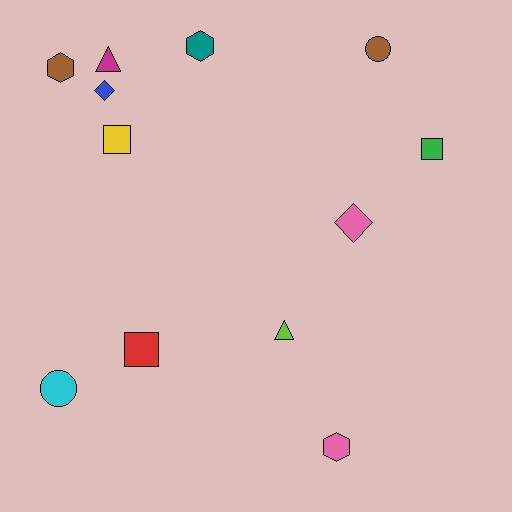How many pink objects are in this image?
There are 2 pink objects.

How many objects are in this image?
There are 12 objects.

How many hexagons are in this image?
There are 3 hexagons.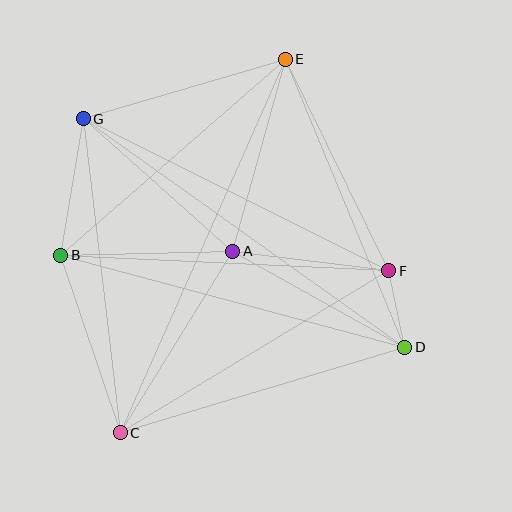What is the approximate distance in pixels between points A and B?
The distance between A and B is approximately 172 pixels.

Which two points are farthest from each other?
Points C and E are farthest from each other.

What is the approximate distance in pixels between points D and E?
The distance between D and E is approximately 312 pixels.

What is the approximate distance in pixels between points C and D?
The distance between C and D is approximately 297 pixels.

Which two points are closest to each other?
Points D and F are closest to each other.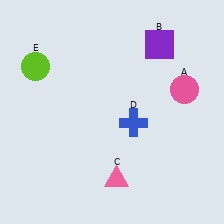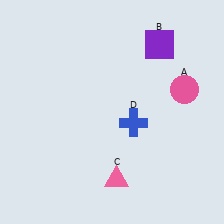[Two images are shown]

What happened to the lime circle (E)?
The lime circle (E) was removed in Image 2. It was in the top-left area of Image 1.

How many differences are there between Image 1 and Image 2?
There is 1 difference between the two images.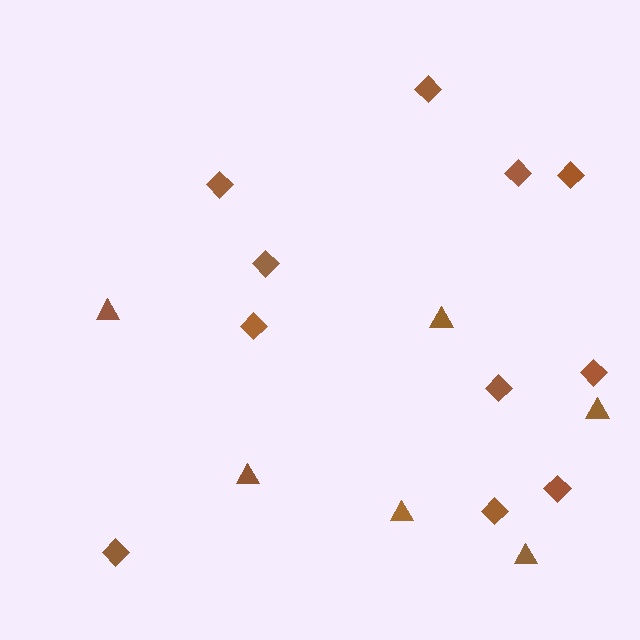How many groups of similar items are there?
There are 2 groups: one group of diamonds (11) and one group of triangles (6).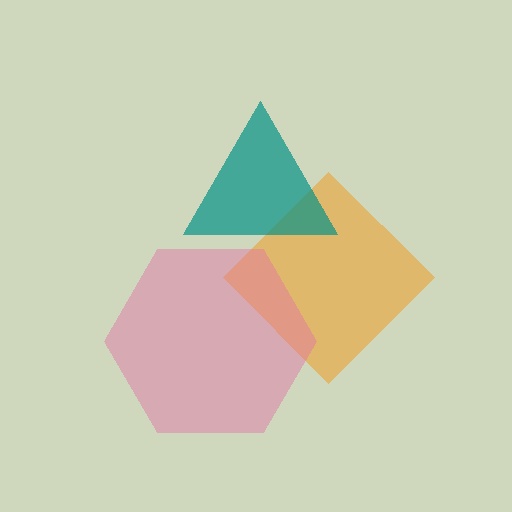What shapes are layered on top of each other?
The layered shapes are: an orange diamond, a teal triangle, a pink hexagon.